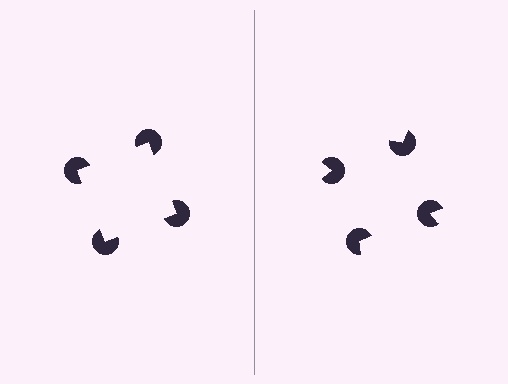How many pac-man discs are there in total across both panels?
8 — 4 on each side.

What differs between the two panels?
The pac-man discs are positioned identically on both sides; only the wedge orientations differ. On the left they align to a square; on the right they are misaligned.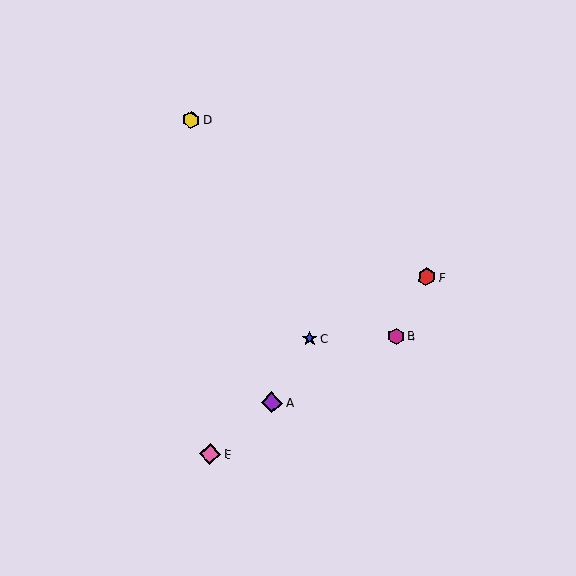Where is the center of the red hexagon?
The center of the red hexagon is at (427, 277).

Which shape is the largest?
The purple diamond (labeled A) is the largest.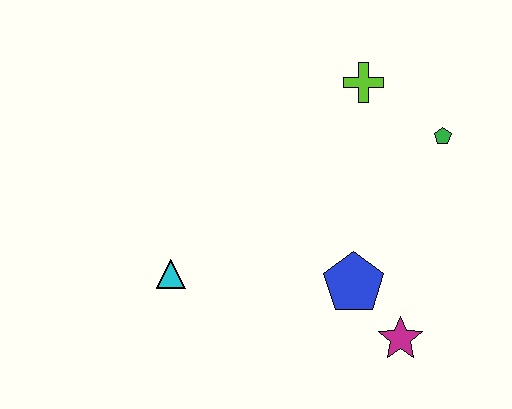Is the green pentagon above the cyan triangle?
Yes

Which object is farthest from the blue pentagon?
The lime cross is farthest from the blue pentagon.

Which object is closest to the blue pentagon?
The magenta star is closest to the blue pentagon.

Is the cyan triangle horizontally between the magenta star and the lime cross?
No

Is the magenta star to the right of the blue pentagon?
Yes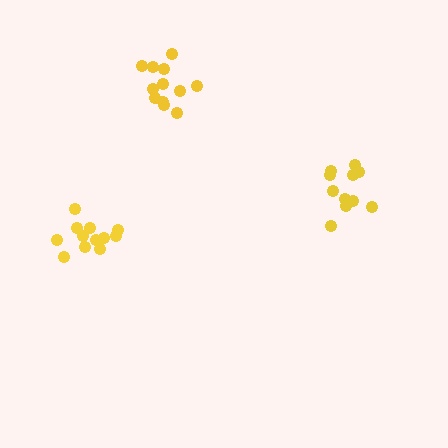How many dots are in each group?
Group 1: 12 dots, Group 2: 12 dots, Group 3: 12 dots (36 total).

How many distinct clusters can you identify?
There are 3 distinct clusters.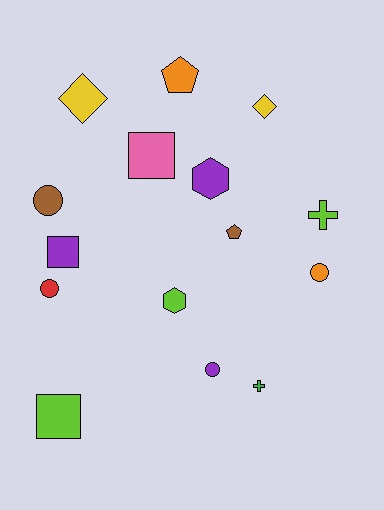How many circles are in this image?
There are 4 circles.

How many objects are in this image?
There are 15 objects.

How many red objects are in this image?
There is 1 red object.